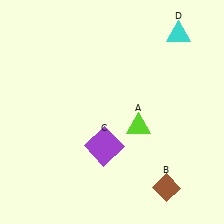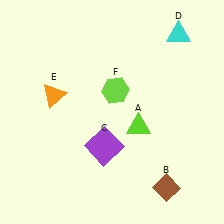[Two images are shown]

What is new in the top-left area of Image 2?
An orange triangle (E) was added in the top-left area of Image 2.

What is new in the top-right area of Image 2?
A lime hexagon (F) was added in the top-right area of Image 2.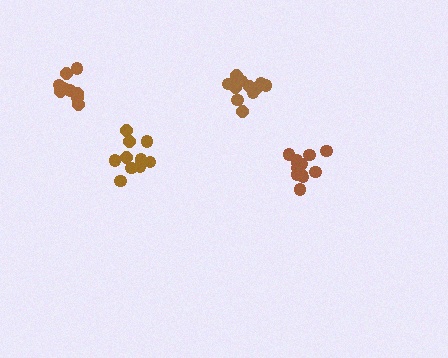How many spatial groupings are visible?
There are 4 spatial groupings.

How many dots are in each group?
Group 1: 13 dots, Group 2: 10 dots, Group 3: 9 dots, Group 4: 11 dots (43 total).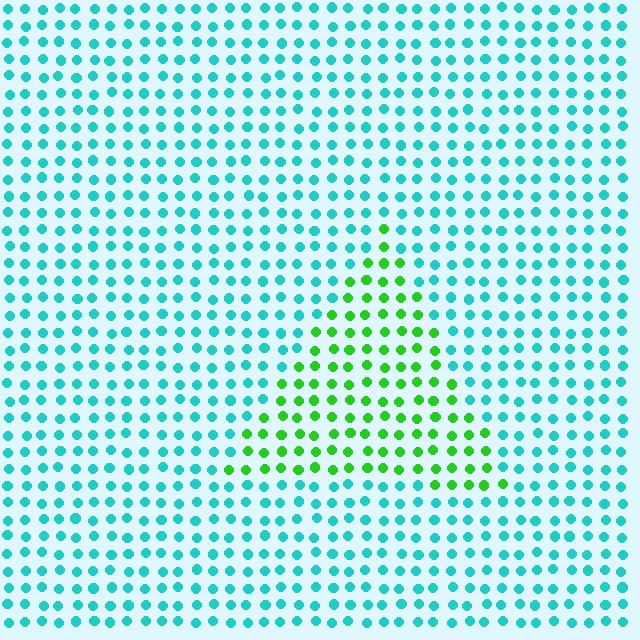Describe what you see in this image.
The image is filled with small cyan elements in a uniform arrangement. A triangle-shaped region is visible where the elements are tinted to a slightly different hue, forming a subtle color boundary.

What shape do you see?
I see a triangle.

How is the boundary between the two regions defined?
The boundary is defined purely by a slight shift in hue (about 59 degrees). Spacing, size, and orientation are identical on both sides.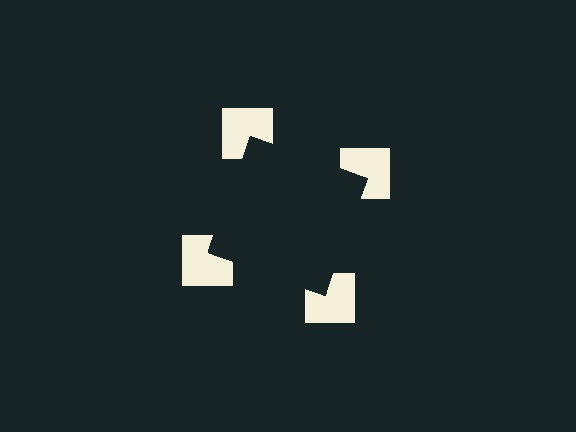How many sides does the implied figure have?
4 sides.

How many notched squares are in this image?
There are 4 — one at each vertex of the illusory square.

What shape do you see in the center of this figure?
An illusory square — its edges are inferred from the aligned wedge cuts in the notched squares, not physically drawn.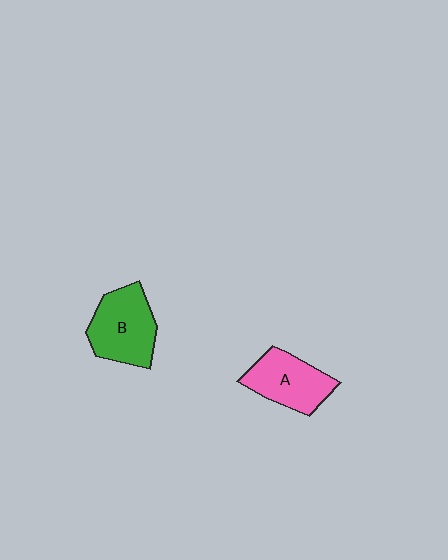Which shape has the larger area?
Shape B (green).